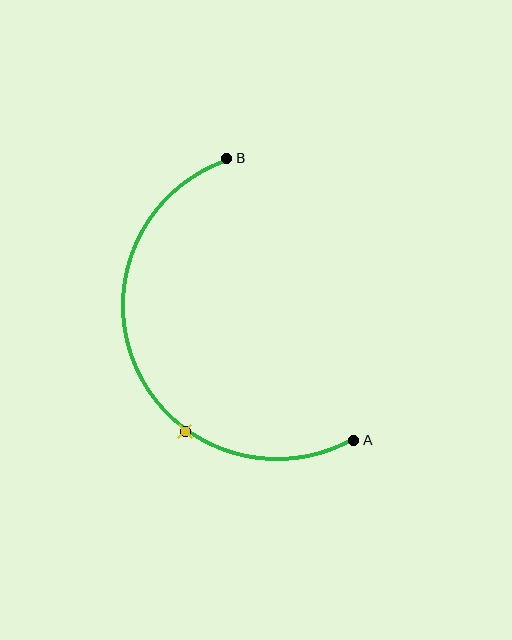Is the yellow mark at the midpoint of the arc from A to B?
No. The yellow mark lies on the arc but is closer to endpoint A. The arc midpoint would be at the point on the curve equidistant along the arc from both A and B.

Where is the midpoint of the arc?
The arc midpoint is the point on the curve farthest from the straight line joining A and B. It sits to the left of that line.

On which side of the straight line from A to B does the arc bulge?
The arc bulges to the left of the straight line connecting A and B.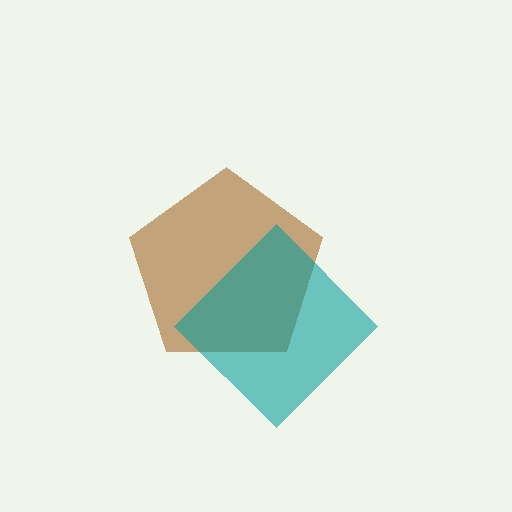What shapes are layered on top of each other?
The layered shapes are: a brown pentagon, a teal diamond.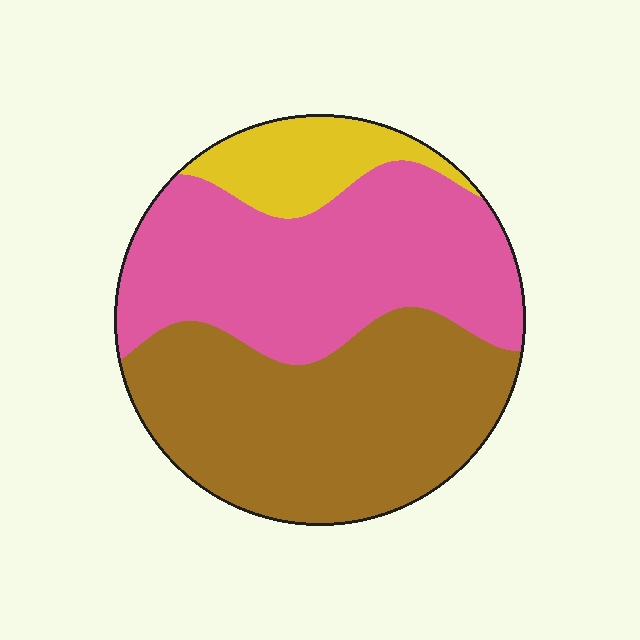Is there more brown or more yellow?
Brown.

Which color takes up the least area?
Yellow, at roughly 10%.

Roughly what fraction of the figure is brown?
Brown covers roughly 45% of the figure.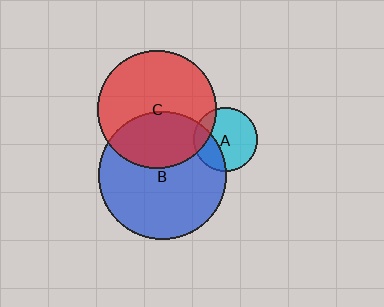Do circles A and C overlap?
Yes.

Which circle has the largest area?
Circle B (blue).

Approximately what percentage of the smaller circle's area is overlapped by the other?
Approximately 15%.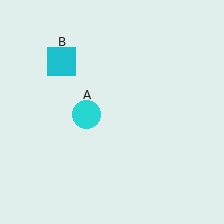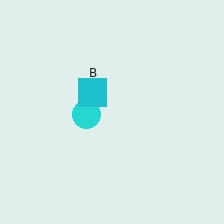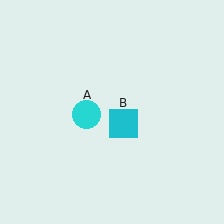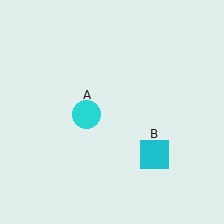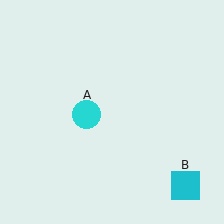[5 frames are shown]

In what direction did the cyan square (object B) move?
The cyan square (object B) moved down and to the right.